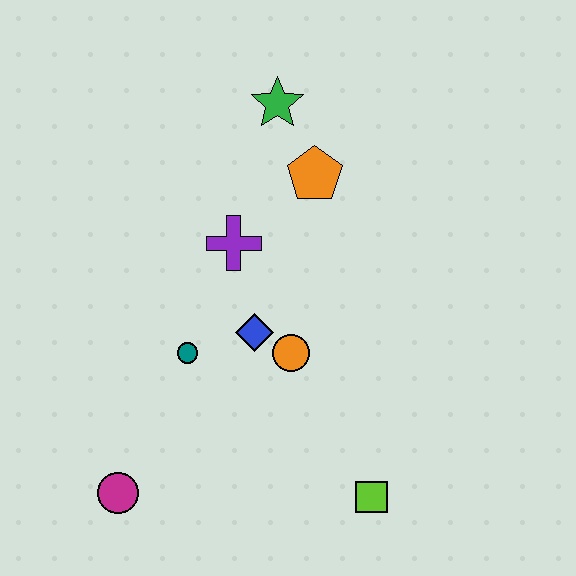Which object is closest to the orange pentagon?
The green star is closest to the orange pentagon.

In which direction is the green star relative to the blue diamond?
The green star is above the blue diamond.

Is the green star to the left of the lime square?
Yes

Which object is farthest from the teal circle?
The green star is farthest from the teal circle.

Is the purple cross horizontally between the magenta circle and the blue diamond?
Yes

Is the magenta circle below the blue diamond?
Yes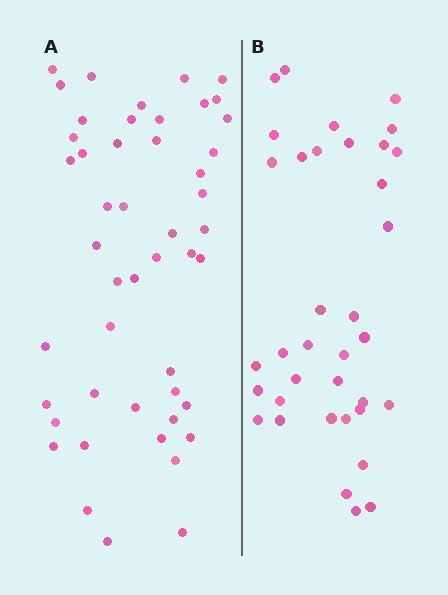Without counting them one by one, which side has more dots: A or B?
Region A (the left region) has more dots.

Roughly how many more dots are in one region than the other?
Region A has roughly 12 or so more dots than region B.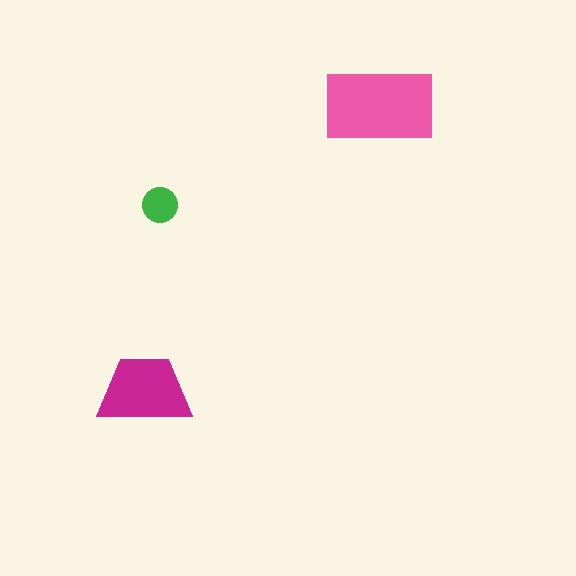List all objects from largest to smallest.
The pink rectangle, the magenta trapezoid, the green circle.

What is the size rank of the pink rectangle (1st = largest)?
1st.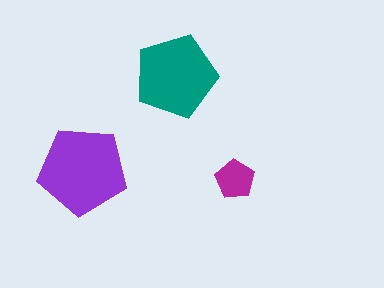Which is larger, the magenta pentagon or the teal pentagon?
The teal one.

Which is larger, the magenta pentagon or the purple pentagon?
The purple one.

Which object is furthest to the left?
The purple pentagon is leftmost.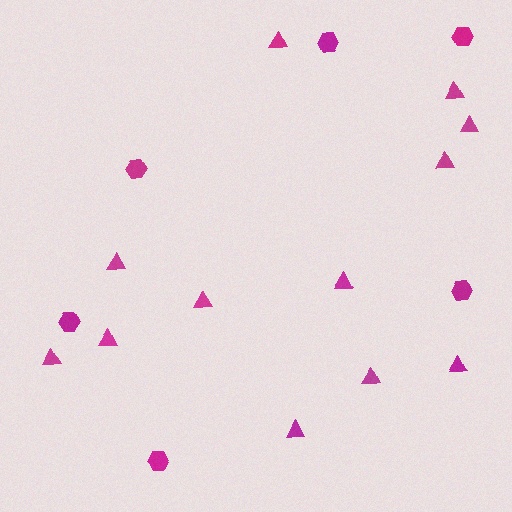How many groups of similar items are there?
There are 2 groups: one group of triangles (12) and one group of hexagons (6).